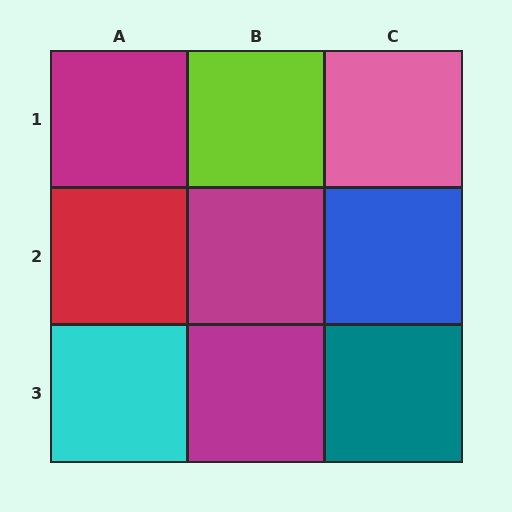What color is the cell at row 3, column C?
Teal.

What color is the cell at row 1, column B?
Lime.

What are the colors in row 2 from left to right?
Red, magenta, blue.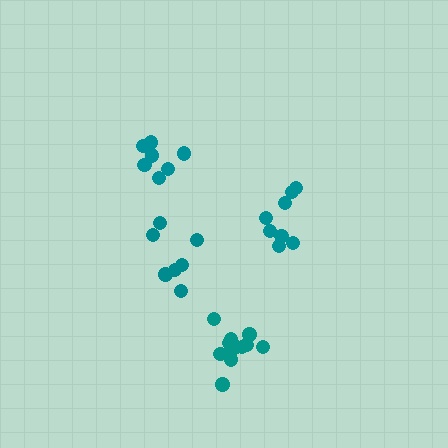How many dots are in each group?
Group 1: 8 dots, Group 2: 7 dots, Group 3: 12 dots, Group 4: 7 dots (34 total).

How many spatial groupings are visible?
There are 4 spatial groupings.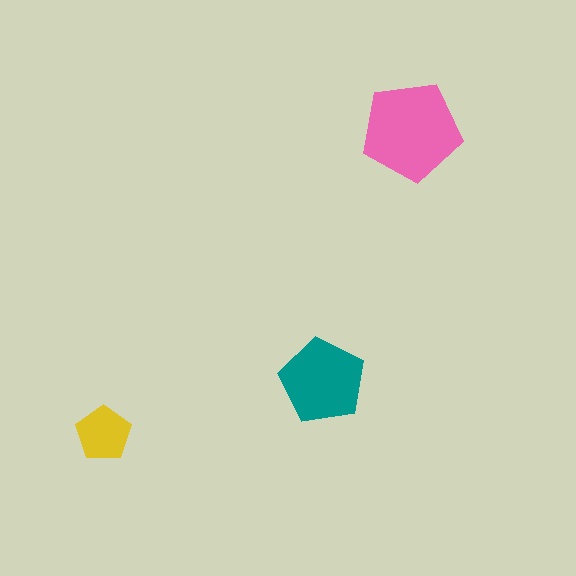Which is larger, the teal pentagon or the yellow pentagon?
The teal one.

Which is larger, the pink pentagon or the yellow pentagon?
The pink one.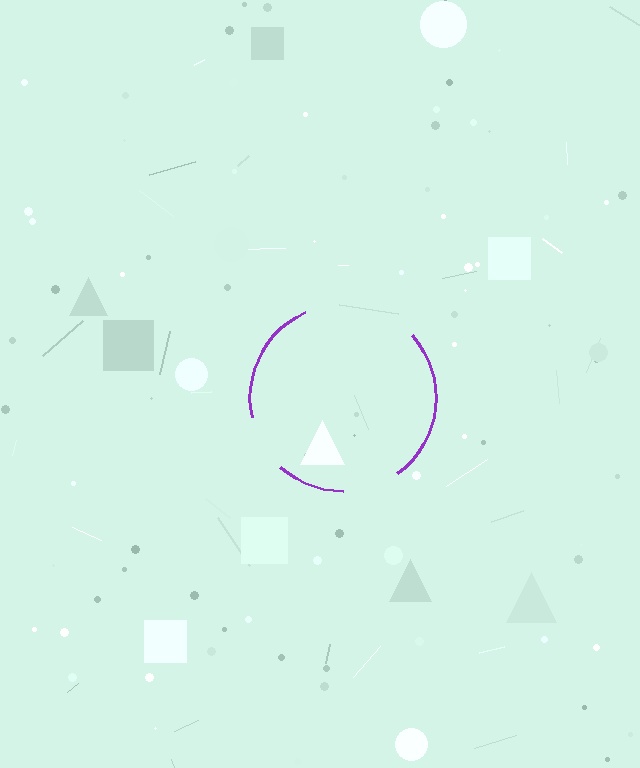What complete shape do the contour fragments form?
The contour fragments form a circle.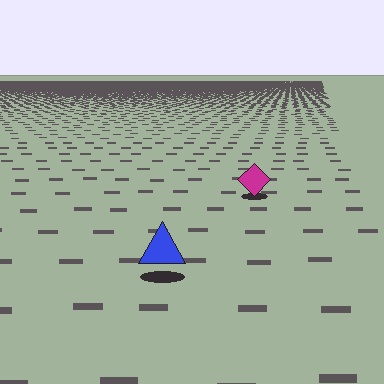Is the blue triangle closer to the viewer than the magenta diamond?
Yes. The blue triangle is closer — you can tell from the texture gradient: the ground texture is coarser near it.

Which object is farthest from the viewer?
The magenta diamond is farthest from the viewer. It appears smaller and the ground texture around it is denser.